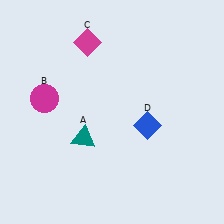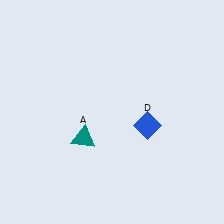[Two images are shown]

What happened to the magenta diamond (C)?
The magenta diamond (C) was removed in Image 2. It was in the top-left area of Image 1.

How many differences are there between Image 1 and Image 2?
There are 2 differences between the two images.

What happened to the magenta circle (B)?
The magenta circle (B) was removed in Image 2. It was in the top-left area of Image 1.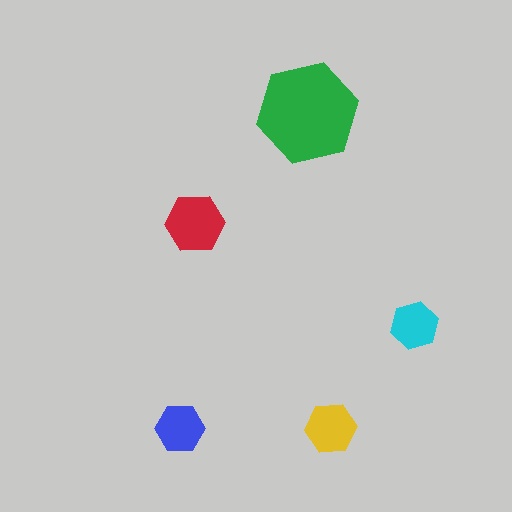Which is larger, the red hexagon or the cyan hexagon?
The red one.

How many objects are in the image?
There are 5 objects in the image.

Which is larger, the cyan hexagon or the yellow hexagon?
The yellow one.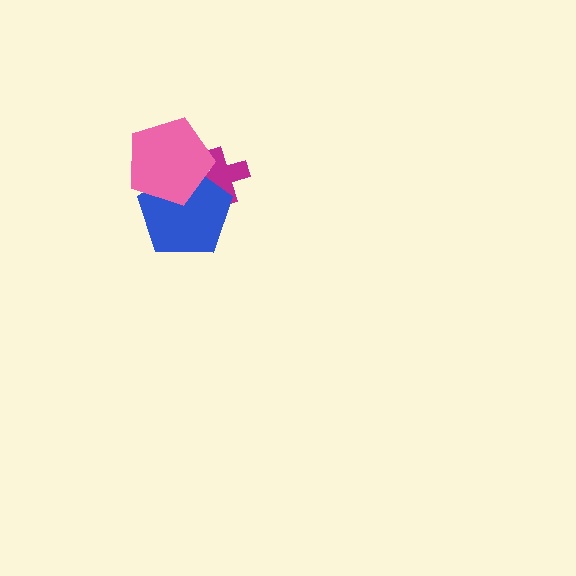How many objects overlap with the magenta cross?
2 objects overlap with the magenta cross.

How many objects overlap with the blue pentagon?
2 objects overlap with the blue pentagon.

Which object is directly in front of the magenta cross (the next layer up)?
The blue pentagon is directly in front of the magenta cross.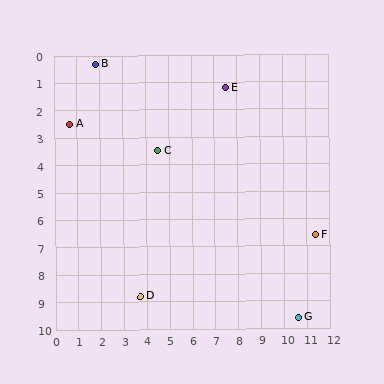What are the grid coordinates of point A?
Point A is at approximately (0.7, 2.5).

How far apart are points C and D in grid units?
Points C and D are about 5.4 grid units apart.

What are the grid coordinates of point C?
Point C is at approximately (4.5, 3.5).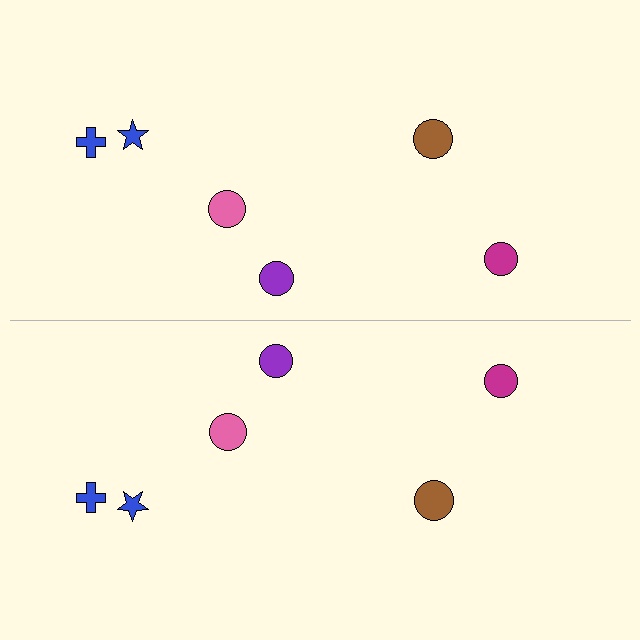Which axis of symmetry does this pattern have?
The pattern has a horizontal axis of symmetry running through the center of the image.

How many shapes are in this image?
There are 12 shapes in this image.